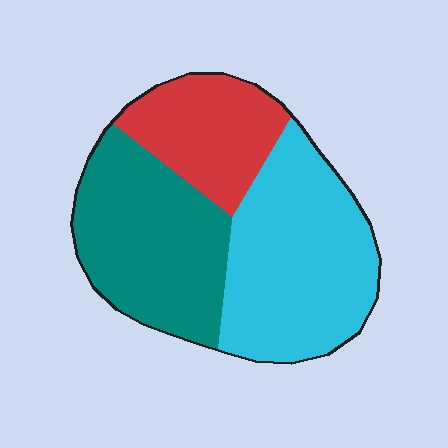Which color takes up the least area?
Red, at roughly 20%.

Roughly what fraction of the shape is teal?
Teal covers around 35% of the shape.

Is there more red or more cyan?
Cyan.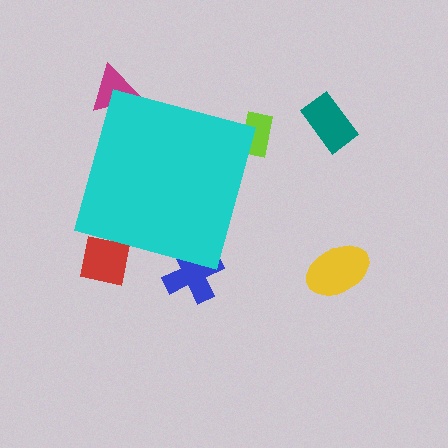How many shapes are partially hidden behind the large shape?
4 shapes are partially hidden.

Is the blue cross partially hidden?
Yes, the blue cross is partially hidden behind the cyan diamond.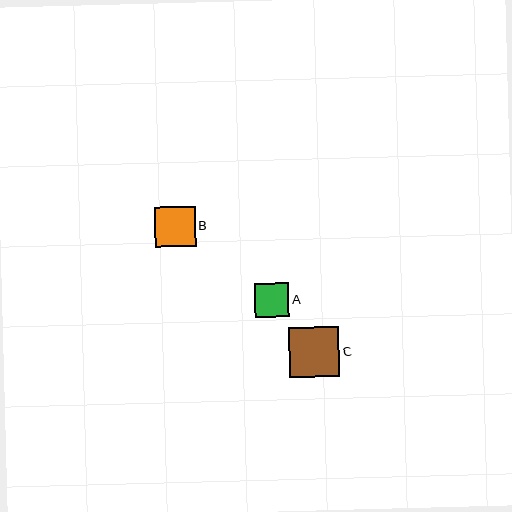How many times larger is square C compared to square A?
Square C is approximately 1.5 times the size of square A.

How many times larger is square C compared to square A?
Square C is approximately 1.5 times the size of square A.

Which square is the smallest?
Square A is the smallest with a size of approximately 34 pixels.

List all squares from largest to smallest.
From largest to smallest: C, B, A.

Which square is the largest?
Square C is the largest with a size of approximately 50 pixels.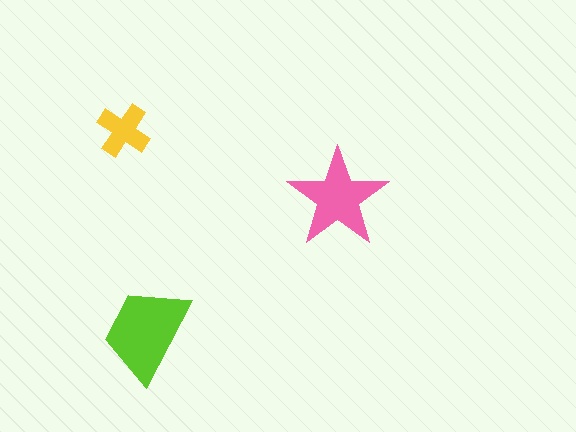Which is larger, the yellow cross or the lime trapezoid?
The lime trapezoid.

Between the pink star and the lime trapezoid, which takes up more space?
The lime trapezoid.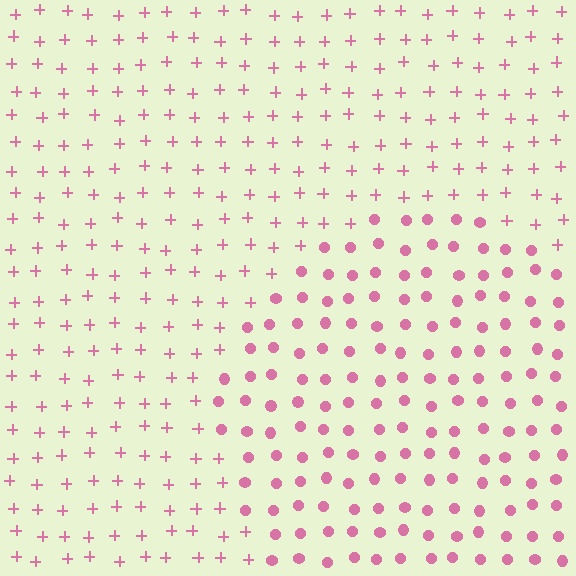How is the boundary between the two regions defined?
The boundary is defined by a change in element shape: circles inside vs. plus signs outside. All elements share the same color and spacing.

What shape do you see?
I see a circle.